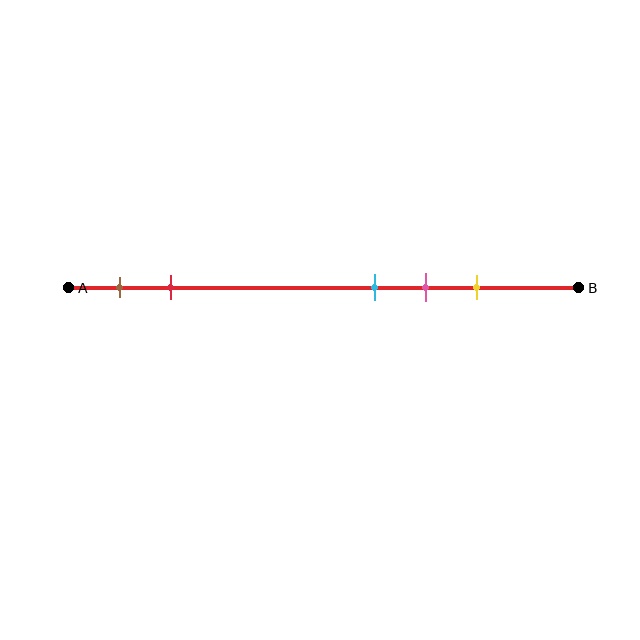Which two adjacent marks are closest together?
The cyan and pink marks are the closest adjacent pair.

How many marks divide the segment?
There are 5 marks dividing the segment.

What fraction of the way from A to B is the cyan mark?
The cyan mark is approximately 60% (0.6) of the way from A to B.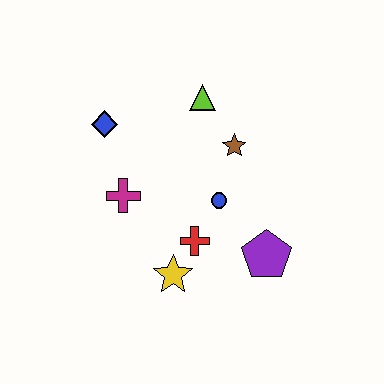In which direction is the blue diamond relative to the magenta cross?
The blue diamond is above the magenta cross.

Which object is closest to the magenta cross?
The blue diamond is closest to the magenta cross.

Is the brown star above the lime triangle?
No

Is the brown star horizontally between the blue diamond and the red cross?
No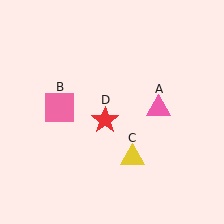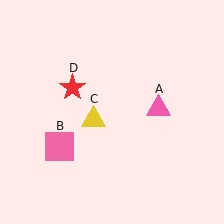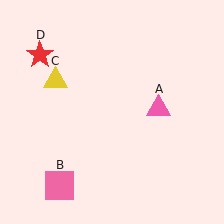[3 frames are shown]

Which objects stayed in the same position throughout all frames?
Pink triangle (object A) remained stationary.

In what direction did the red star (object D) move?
The red star (object D) moved up and to the left.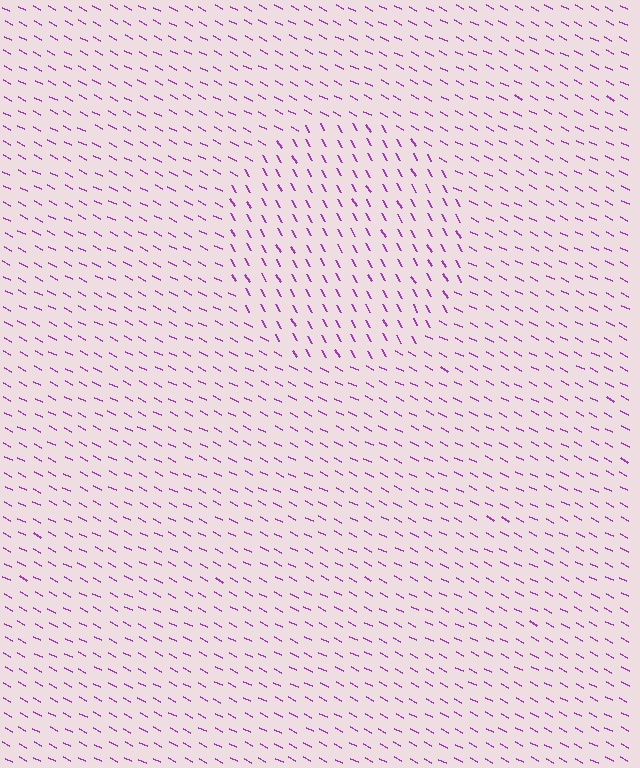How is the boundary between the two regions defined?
The boundary is defined purely by a change in line orientation (approximately 33 degrees difference). All lines are the same color and thickness.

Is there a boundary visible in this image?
Yes, there is a texture boundary formed by a change in line orientation.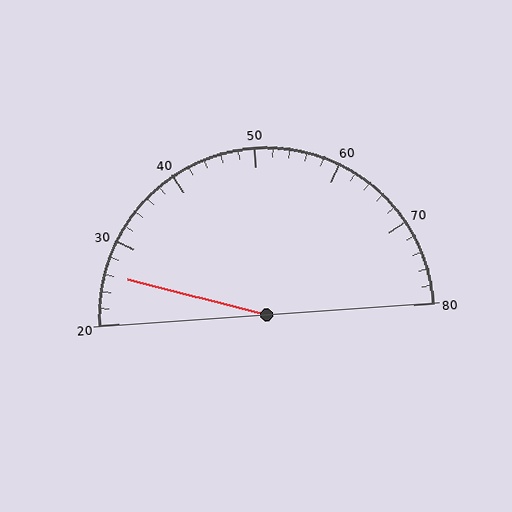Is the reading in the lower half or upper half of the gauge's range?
The reading is in the lower half of the range (20 to 80).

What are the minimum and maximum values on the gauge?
The gauge ranges from 20 to 80.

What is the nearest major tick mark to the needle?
The nearest major tick mark is 30.